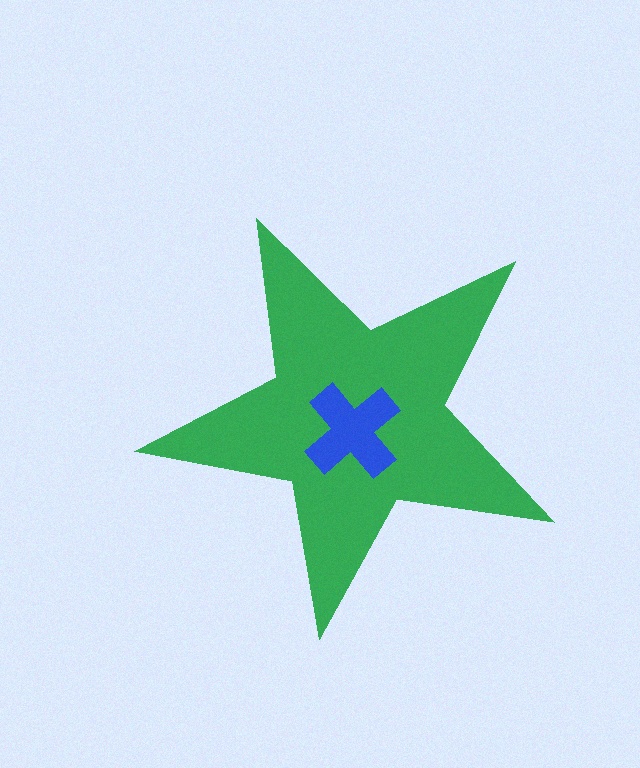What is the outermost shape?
The green star.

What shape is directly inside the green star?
The blue cross.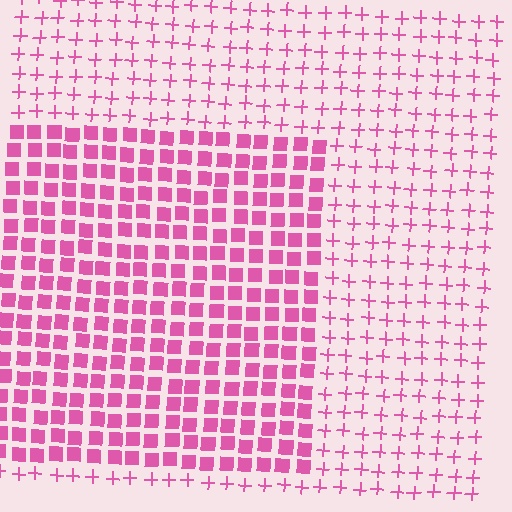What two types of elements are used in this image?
The image uses squares inside the rectangle region and plus signs outside it.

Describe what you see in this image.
The image is filled with small pink elements arranged in a uniform grid. A rectangle-shaped region contains squares, while the surrounding area contains plus signs. The boundary is defined purely by the change in element shape.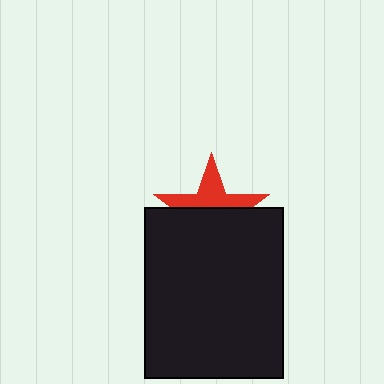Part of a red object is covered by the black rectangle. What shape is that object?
It is a star.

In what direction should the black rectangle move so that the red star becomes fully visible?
The black rectangle should move down. That is the shortest direction to clear the overlap and leave the red star fully visible.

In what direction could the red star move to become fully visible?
The red star could move up. That would shift it out from behind the black rectangle entirely.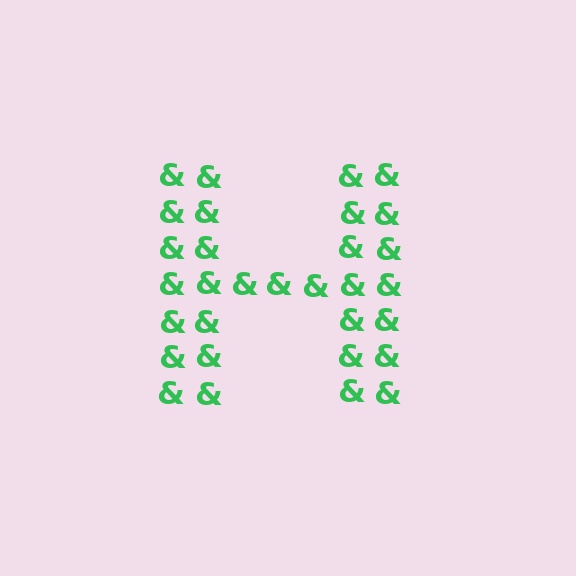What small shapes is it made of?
It is made of small ampersands.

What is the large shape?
The large shape is the letter H.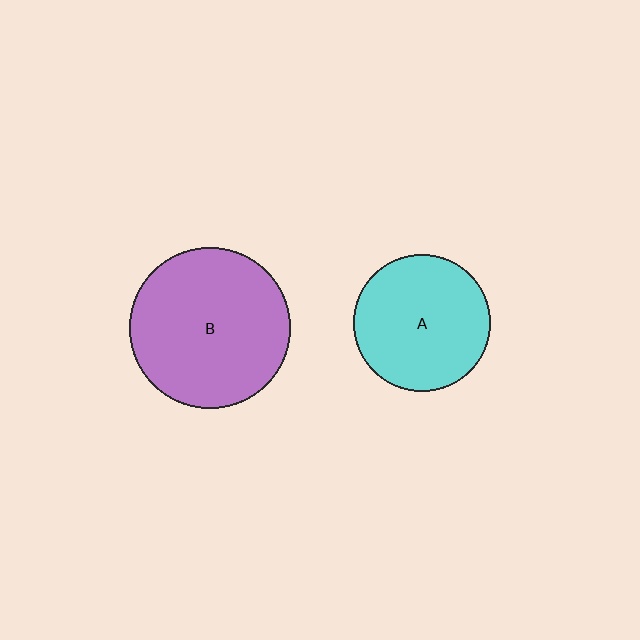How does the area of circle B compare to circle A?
Approximately 1.4 times.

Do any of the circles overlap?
No, none of the circles overlap.